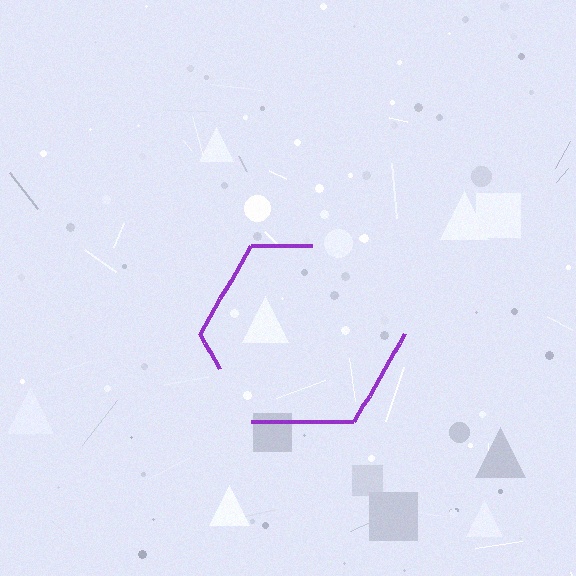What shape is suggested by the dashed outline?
The dashed outline suggests a hexagon.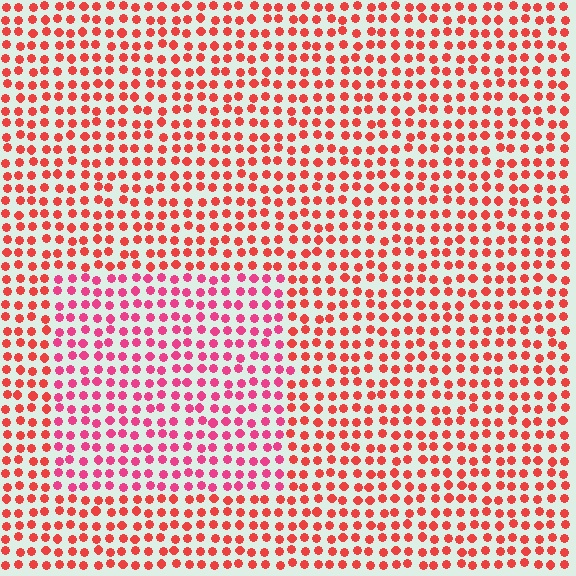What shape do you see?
I see a rectangle.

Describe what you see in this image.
The image is filled with small red elements in a uniform arrangement. A rectangle-shaped region is visible where the elements are tinted to a slightly different hue, forming a subtle color boundary.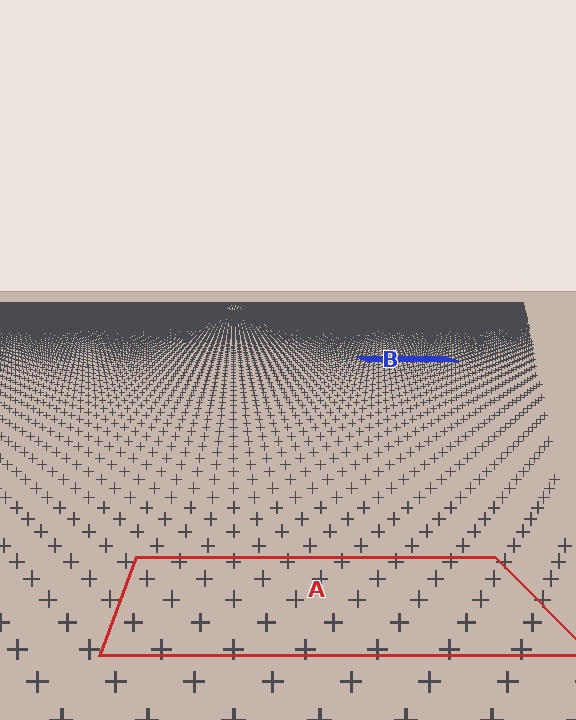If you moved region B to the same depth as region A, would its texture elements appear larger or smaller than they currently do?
They would appear larger. At a closer depth, the same texture elements are projected at a bigger on-screen size.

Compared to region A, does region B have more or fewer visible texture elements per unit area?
Region B has more texture elements per unit area — they are packed more densely because it is farther away.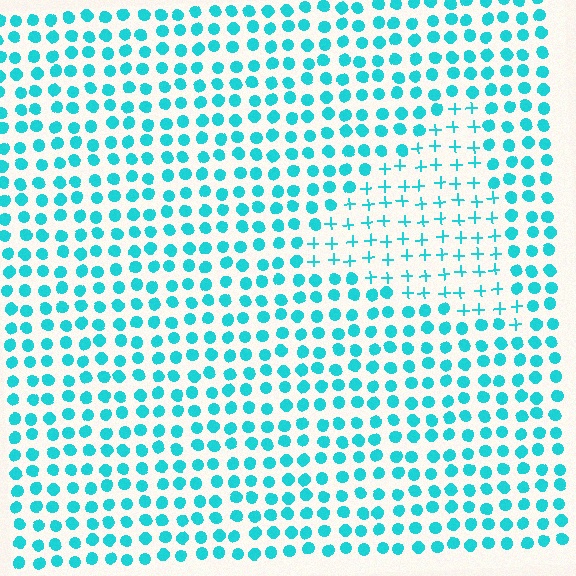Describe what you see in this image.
The image is filled with small cyan elements arranged in a uniform grid. A triangle-shaped region contains plus signs, while the surrounding area contains circles. The boundary is defined purely by the change in element shape.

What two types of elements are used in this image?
The image uses plus signs inside the triangle region and circles outside it.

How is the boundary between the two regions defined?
The boundary is defined by a change in element shape: plus signs inside vs. circles outside. All elements share the same color and spacing.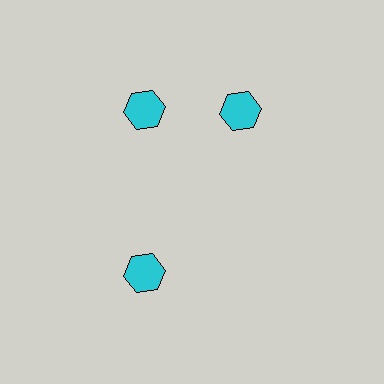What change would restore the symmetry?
The symmetry would be restored by rotating it back into even spacing with its neighbors so that all 3 hexagons sit at equal angles and equal distance from the center.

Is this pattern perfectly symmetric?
No. The 3 cyan hexagons are arranged in a ring, but one element near the 3 o'clock position is rotated out of alignment along the ring, breaking the 3-fold rotational symmetry.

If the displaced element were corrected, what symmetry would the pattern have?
It would have 3-fold rotational symmetry — the pattern would map onto itself every 120 degrees.